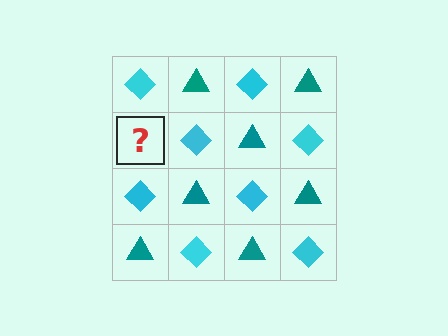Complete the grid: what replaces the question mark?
The question mark should be replaced with a teal triangle.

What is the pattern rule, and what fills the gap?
The rule is that it alternates cyan diamond and teal triangle in a checkerboard pattern. The gap should be filled with a teal triangle.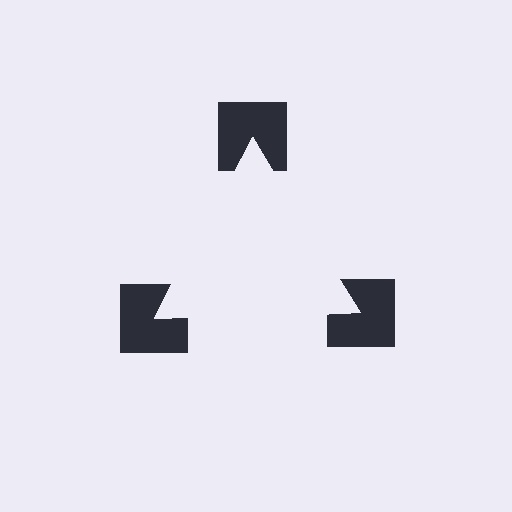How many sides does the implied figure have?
3 sides.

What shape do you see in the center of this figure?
An illusory triangle — its edges are inferred from the aligned wedge cuts in the notched squares, not physically drawn.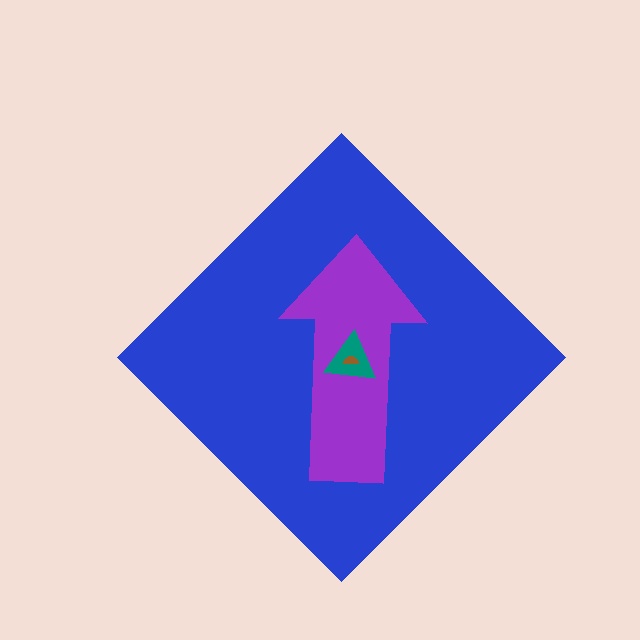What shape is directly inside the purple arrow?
The teal triangle.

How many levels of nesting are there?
4.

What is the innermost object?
The brown semicircle.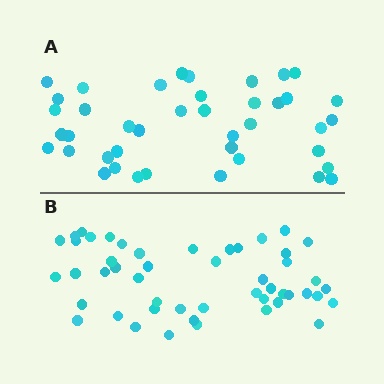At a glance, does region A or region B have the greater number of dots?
Region B (the bottom region) has more dots.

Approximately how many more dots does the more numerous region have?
Region B has roughly 8 or so more dots than region A.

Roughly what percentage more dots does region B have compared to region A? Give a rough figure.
About 20% more.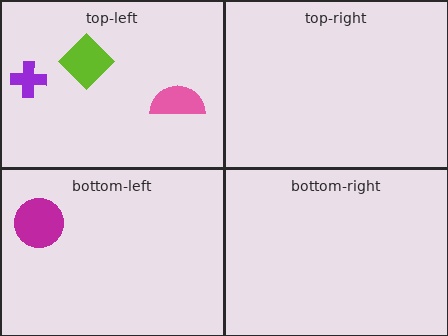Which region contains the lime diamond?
The top-left region.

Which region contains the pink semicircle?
The top-left region.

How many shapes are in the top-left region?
3.